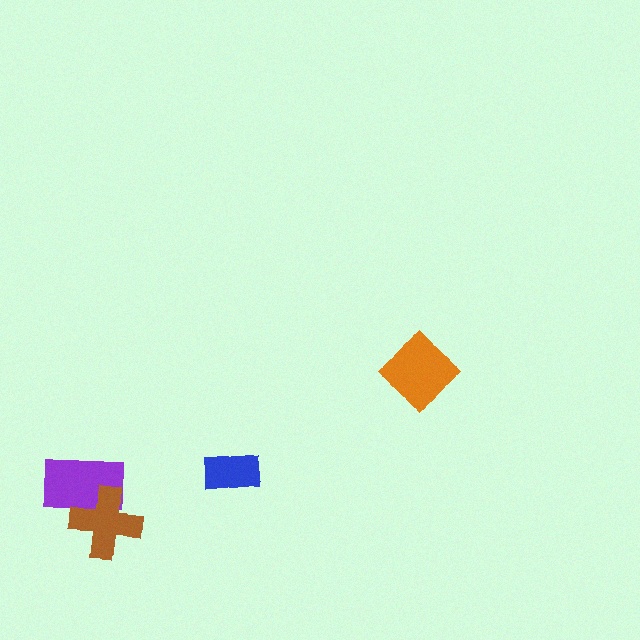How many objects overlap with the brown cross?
1 object overlaps with the brown cross.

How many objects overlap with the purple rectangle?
1 object overlaps with the purple rectangle.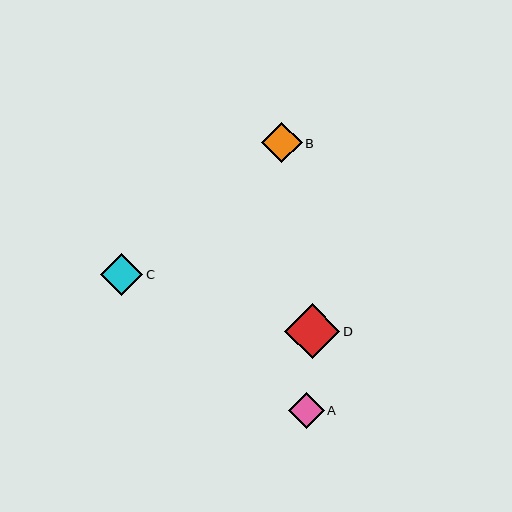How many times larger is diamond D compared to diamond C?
Diamond D is approximately 1.3 times the size of diamond C.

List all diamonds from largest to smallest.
From largest to smallest: D, C, B, A.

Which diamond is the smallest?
Diamond A is the smallest with a size of approximately 36 pixels.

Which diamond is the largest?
Diamond D is the largest with a size of approximately 55 pixels.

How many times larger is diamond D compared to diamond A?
Diamond D is approximately 1.5 times the size of diamond A.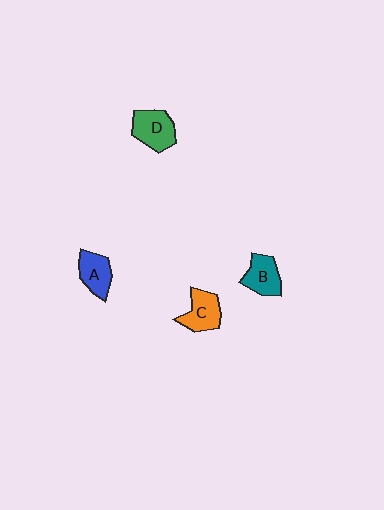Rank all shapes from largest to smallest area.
From largest to smallest: D (green), C (orange), B (teal), A (blue).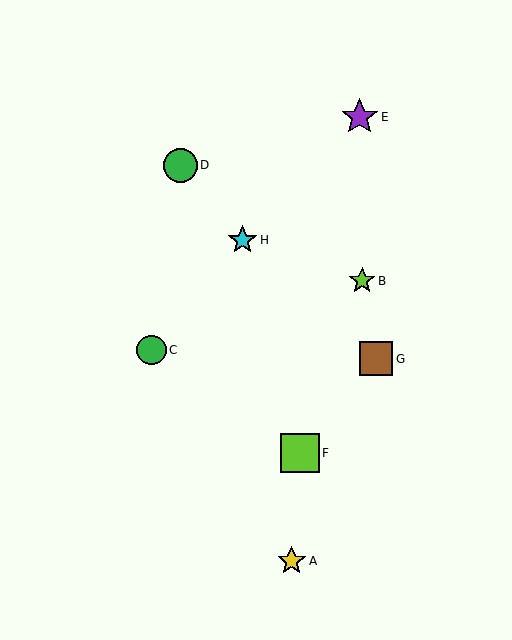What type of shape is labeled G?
Shape G is a brown square.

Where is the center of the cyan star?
The center of the cyan star is at (242, 240).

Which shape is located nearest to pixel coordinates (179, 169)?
The green circle (labeled D) at (180, 165) is nearest to that location.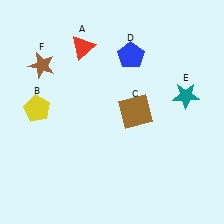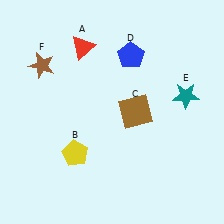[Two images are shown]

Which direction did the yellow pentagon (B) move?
The yellow pentagon (B) moved down.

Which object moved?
The yellow pentagon (B) moved down.